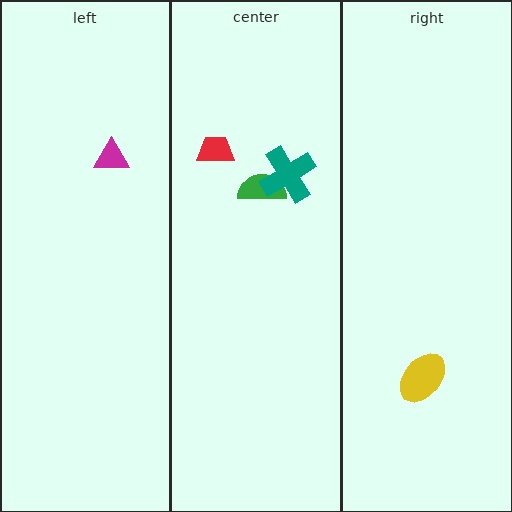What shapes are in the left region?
The magenta triangle.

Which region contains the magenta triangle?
The left region.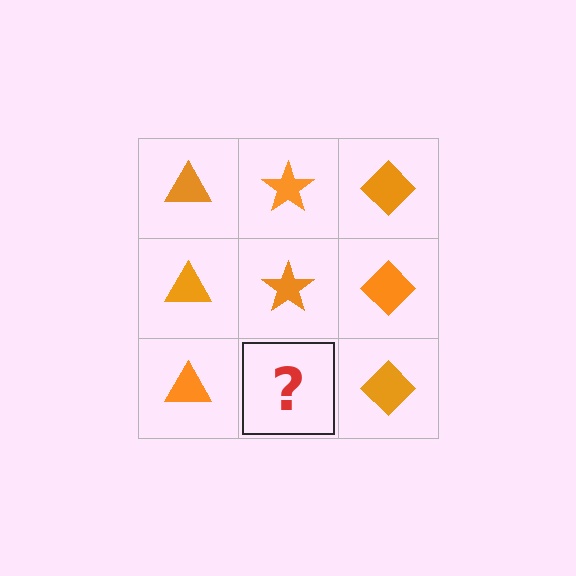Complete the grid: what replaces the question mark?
The question mark should be replaced with an orange star.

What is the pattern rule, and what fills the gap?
The rule is that each column has a consistent shape. The gap should be filled with an orange star.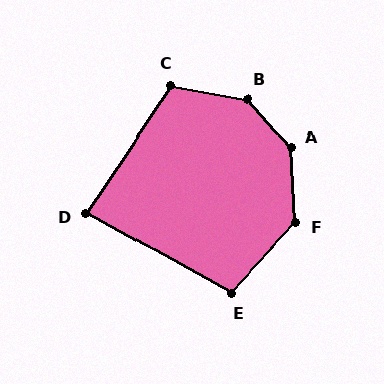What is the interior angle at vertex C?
Approximately 114 degrees (obtuse).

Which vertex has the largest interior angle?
A, at approximately 142 degrees.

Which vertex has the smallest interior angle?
D, at approximately 85 degrees.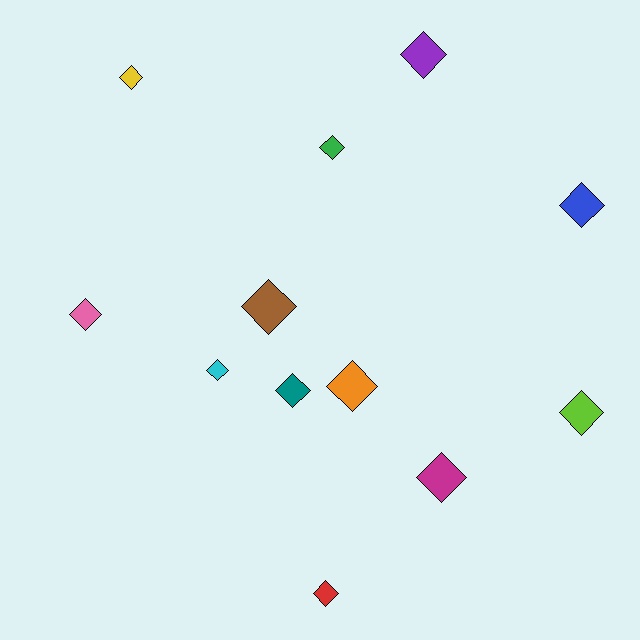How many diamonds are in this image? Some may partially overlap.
There are 12 diamonds.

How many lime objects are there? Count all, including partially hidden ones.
There is 1 lime object.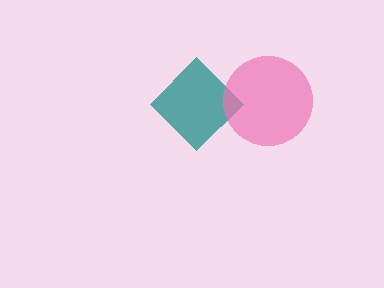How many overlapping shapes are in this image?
There are 2 overlapping shapes in the image.